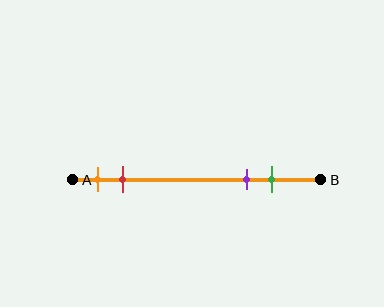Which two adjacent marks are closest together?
The orange and red marks are the closest adjacent pair.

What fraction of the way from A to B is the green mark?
The green mark is approximately 80% (0.8) of the way from A to B.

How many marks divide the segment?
There are 4 marks dividing the segment.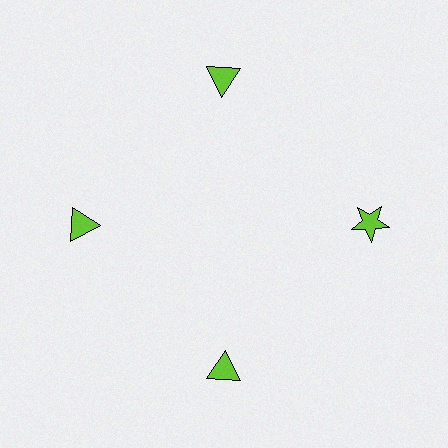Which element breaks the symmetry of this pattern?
The lime star at roughly the 3 o'clock position breaks the symmetry. All other shapes are lime triangles.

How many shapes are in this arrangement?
There are 4 shapes arranged in a ring pattern.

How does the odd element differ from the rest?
It has a different shape: star instead of triangle.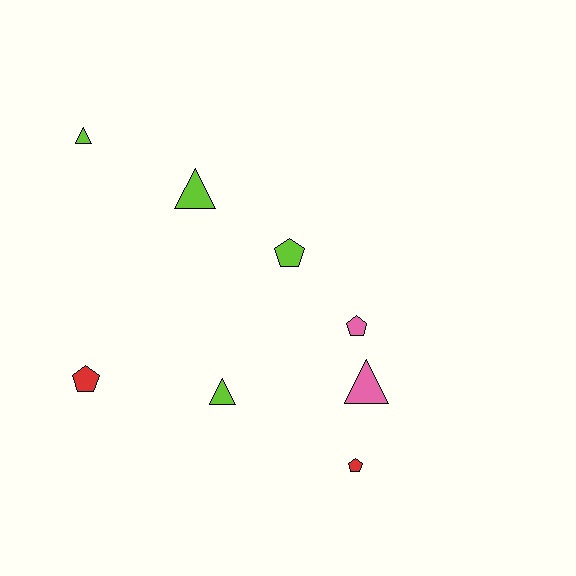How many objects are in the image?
There are 8 objects.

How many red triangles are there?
There are no red triangles.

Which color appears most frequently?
Lime, with 4 objects.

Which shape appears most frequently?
Pentagon, with 4 objects.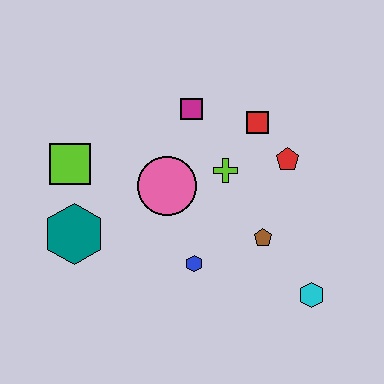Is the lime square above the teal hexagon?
Yes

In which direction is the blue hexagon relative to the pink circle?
The blue hexagon is below the pink circle.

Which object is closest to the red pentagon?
The red square is closest to the red pentagon.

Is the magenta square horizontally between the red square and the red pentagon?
No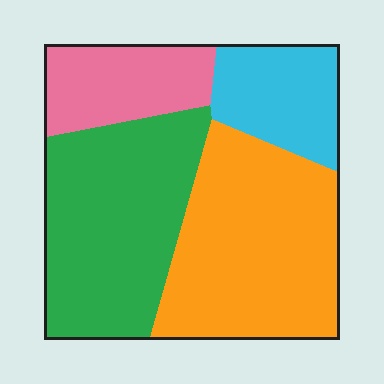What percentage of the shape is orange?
Orange covers roughly 35% of the shape.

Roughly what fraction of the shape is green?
Green covers around 35% of the shape.